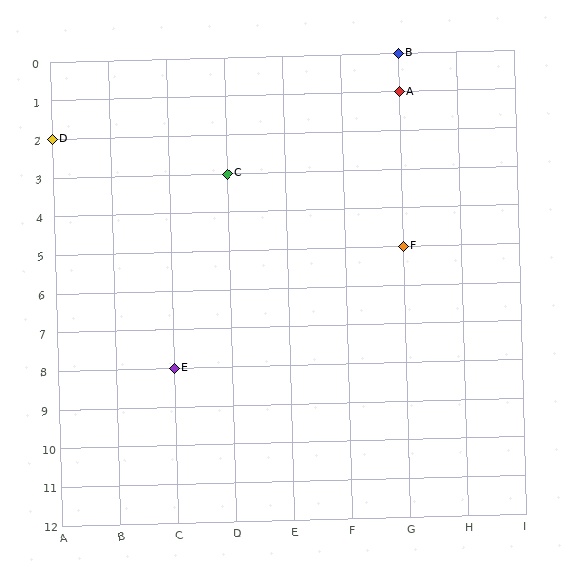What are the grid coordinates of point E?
Point E is at grid coordinates (C, 8).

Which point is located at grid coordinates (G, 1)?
Point A is at (G, 1).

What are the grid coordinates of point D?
Point D is at grid coordinates (A, 2).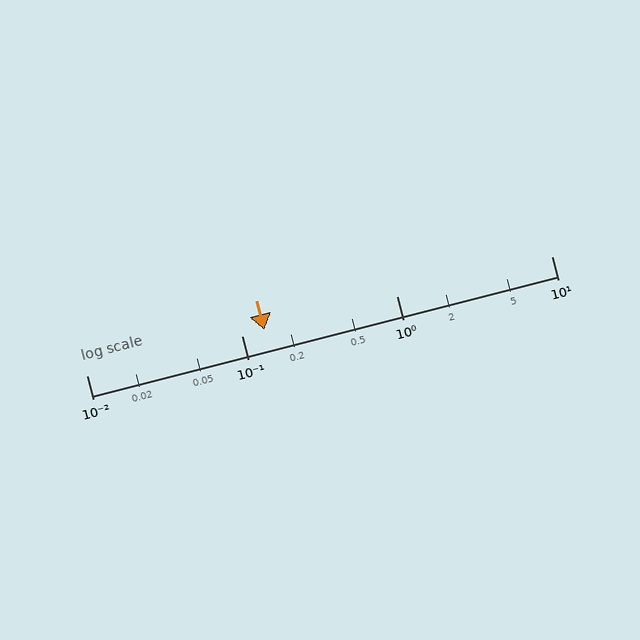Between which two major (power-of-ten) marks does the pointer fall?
The pointer is between 0.1 and 1.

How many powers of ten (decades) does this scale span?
The scale spans 3 decades, from 0.01 to 10.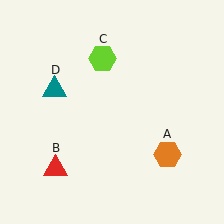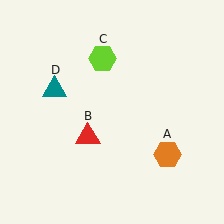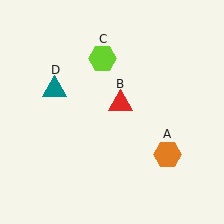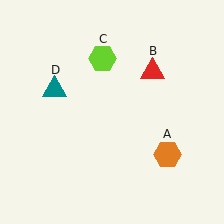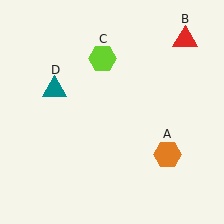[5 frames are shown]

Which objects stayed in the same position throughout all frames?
Orange hexagon (object A) and lime hexagon (object C) and teal triangle (object D) remained stationary.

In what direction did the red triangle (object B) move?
The red triangle (object B) moved up and to the right.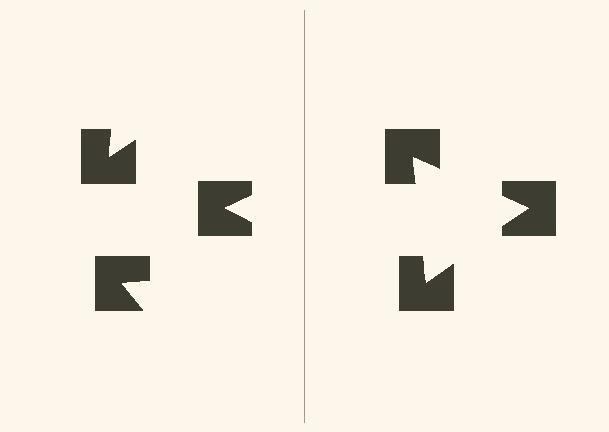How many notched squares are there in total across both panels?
6 — 3 on each side.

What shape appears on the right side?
An illusory triangle.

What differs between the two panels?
The notched squares are positioned identically on both sides; only the wedge orientations differ. On the right they align to a triangle; on the left they are misaligned.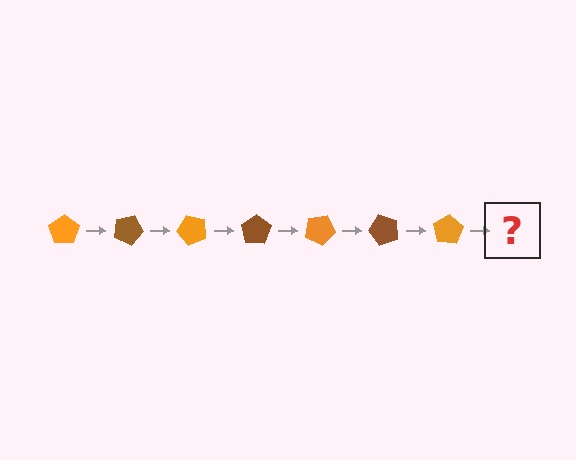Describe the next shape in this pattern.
It should be a brown pentagon, rotated 175 degrees from the start.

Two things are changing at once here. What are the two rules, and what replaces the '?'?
The two rules are that it rotates 25 degrees each step and the color cycles through orange and brown. The '?' should be a brown pentagon, rotated 175 degrees from the start.